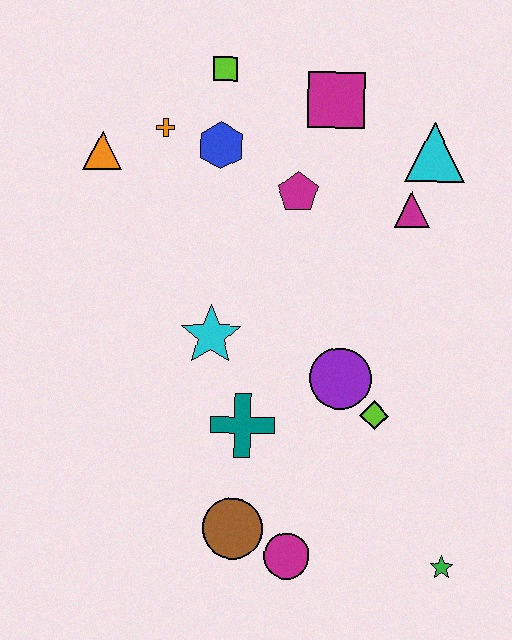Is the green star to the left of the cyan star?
No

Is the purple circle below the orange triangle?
Yes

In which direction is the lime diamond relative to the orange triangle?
The lime diamond is to the right of the orange triangle.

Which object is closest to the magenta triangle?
The cyan triangle is closest to the magenta triangle.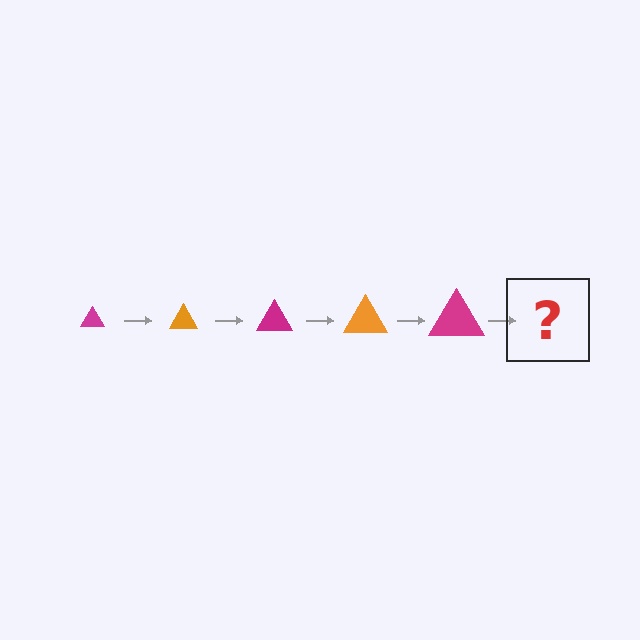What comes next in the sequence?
The next element should be an orange triangle, larger than the previous one.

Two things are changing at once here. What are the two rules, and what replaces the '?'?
The two rules are that the triangle grows larger each step and the color cycles through magenta and orange. The '?' should be an orange triangle, larger than the previous one.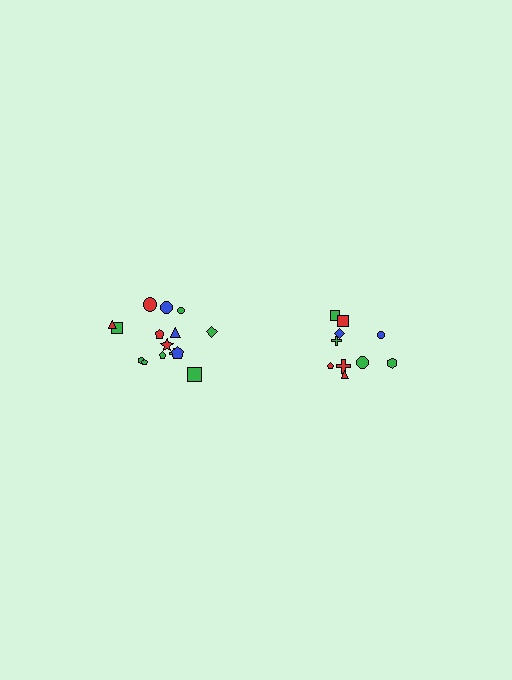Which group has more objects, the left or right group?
The left group.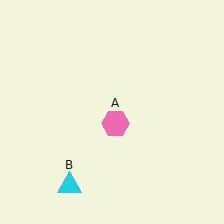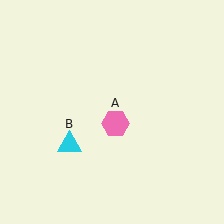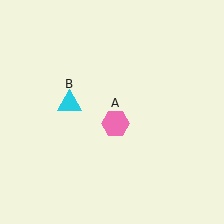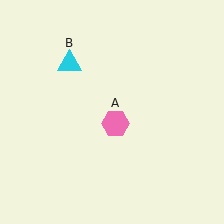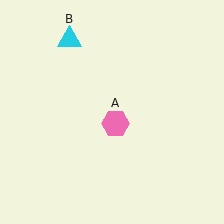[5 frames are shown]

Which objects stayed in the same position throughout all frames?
Pink hexagon (object A) remained stationary.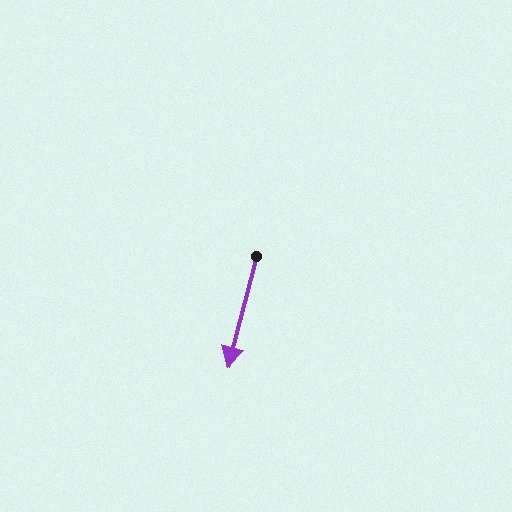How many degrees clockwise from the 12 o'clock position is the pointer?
Approximately 194 degrees.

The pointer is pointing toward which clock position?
Roughly 6 o'clock.